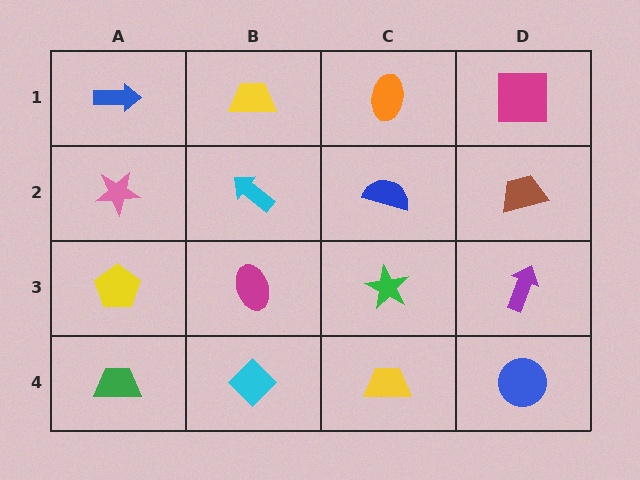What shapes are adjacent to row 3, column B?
A cyan arrow (row 2, column B), a cyan diamond (row 4, column B), a yellow pentagon (row 3, column A), a green star (row 3, column C).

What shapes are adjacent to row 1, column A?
A pink star (row 2, column A), a yellow trapezoid (row 1, column B).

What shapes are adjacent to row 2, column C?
An orange ellipse (row 1, column C), a green star (row 3, column C), a cyan arrow (row 2, column B), a brown trapezoid (row 2, column D).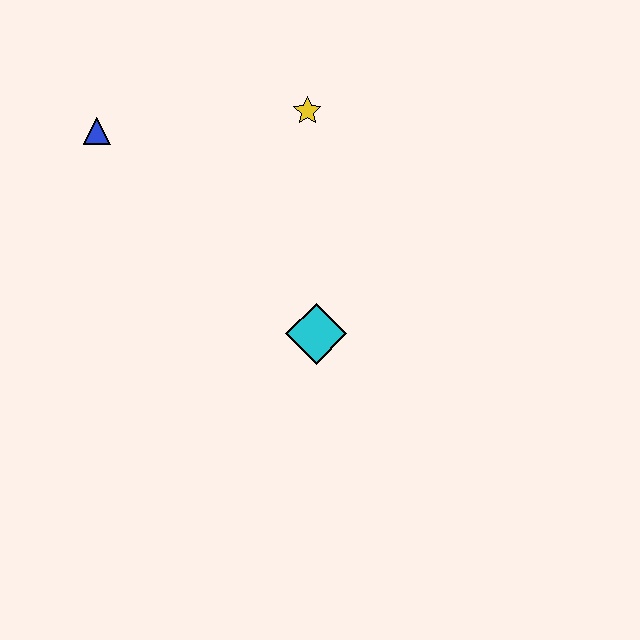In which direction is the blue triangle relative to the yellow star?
The blue triangle is to the left of the yellow star.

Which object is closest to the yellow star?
The blue triangle is closest to the yellow star.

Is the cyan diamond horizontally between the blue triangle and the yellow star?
No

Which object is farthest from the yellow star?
The cyan diamond is farthest from the yellow star.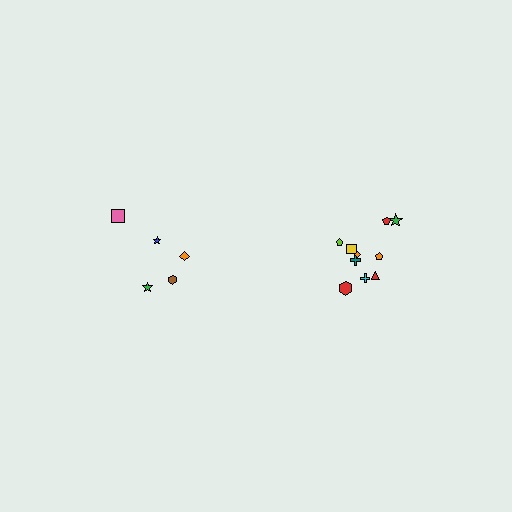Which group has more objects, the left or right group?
The right group.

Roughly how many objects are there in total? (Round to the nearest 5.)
Roughly 15 objects in total.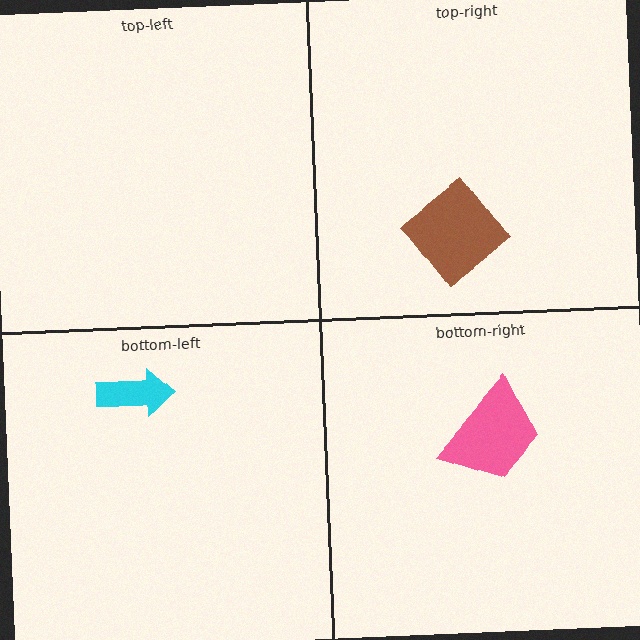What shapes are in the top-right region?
The brown diamond.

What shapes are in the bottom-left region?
The cyan arrow.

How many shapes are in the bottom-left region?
1.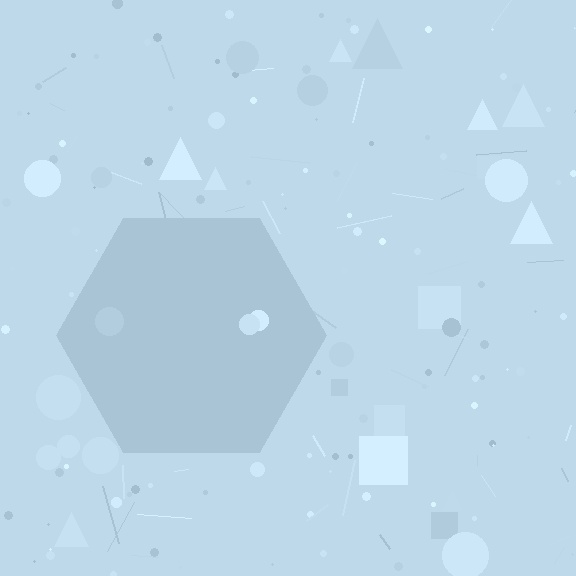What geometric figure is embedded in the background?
A hexagon is embedded in the background.